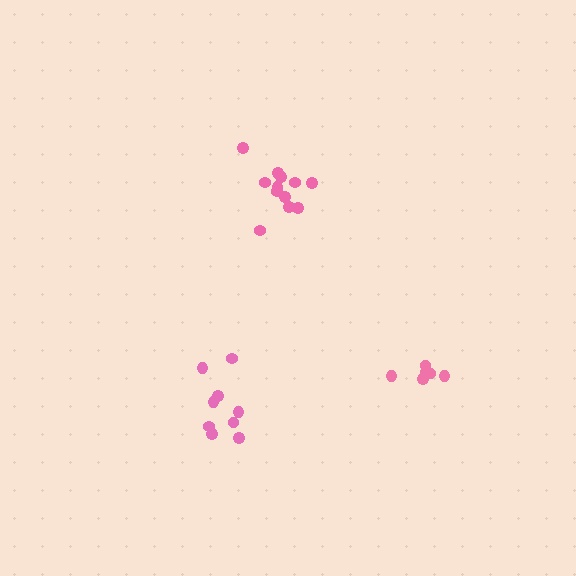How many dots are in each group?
Group 1: 6 dots, Group 2: 9 dots, Group 3: 12 dots (27 total).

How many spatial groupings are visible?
There are 3 spatial groupings.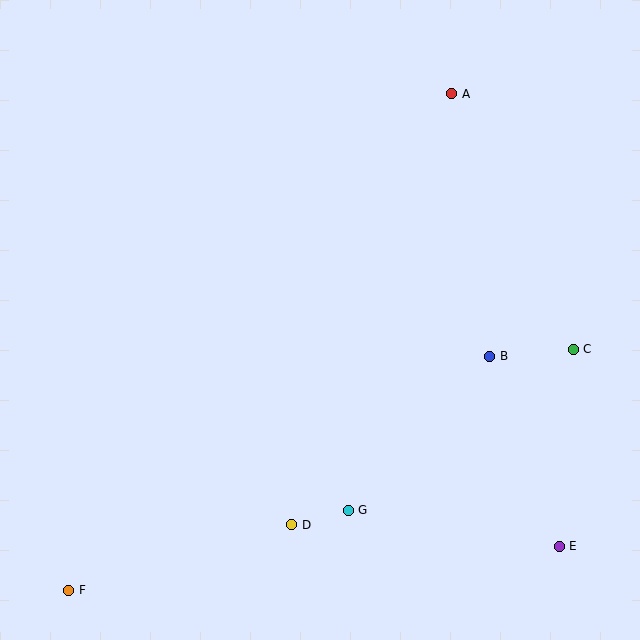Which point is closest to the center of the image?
Point B at (489, 356) is closest to the center.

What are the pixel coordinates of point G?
Point G is at (348, 510).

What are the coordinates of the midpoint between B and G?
The midpoint between B and G is at (419, 433).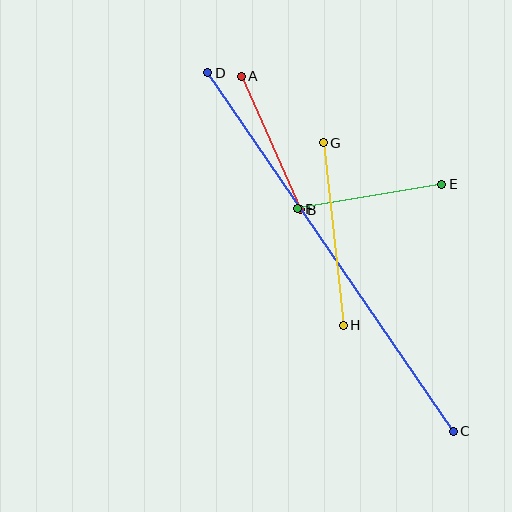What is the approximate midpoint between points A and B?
The midpoint is at approximately (271, 143) pixels.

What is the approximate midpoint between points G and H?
The midpoint is at approximately (333, 234) pixels.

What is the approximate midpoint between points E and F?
The midpoint is at approximately (370, 197) pixels.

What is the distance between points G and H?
The distance is approximately 184 pixels.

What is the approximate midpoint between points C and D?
The midpoint is at approximately (331, 252) pixels.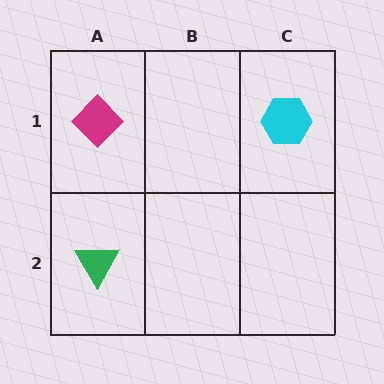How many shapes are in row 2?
1 shape.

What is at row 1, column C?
A cyan hexagon.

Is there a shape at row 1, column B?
No, that cell is empty.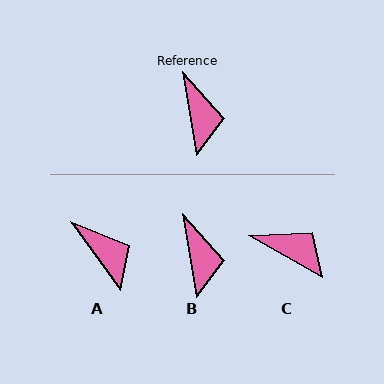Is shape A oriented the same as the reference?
No, it is off by about 26 degrees.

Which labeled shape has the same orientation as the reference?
B.